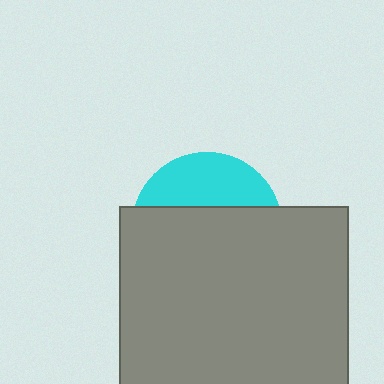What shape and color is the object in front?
The object in front is a gray square.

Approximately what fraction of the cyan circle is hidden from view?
Roughly 68% of the cyan circle is hidden behind the gray square.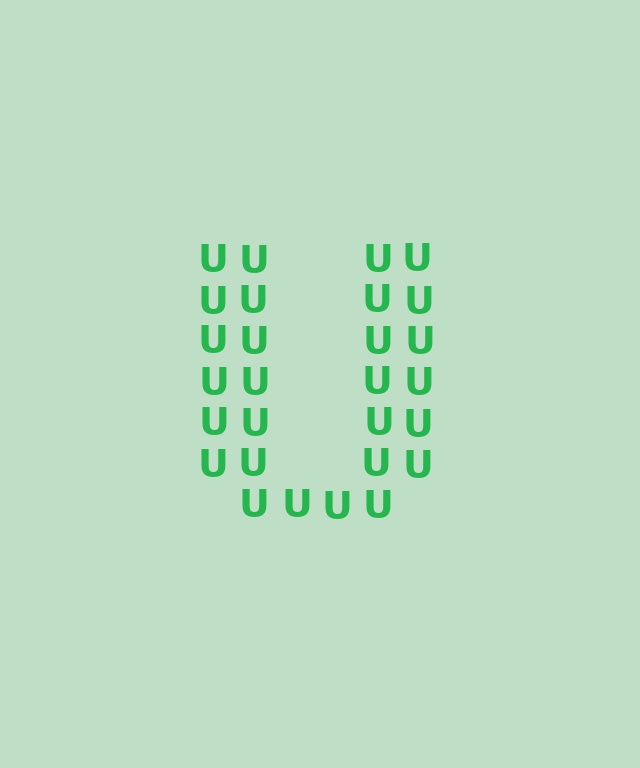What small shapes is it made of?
It is made of small letter U's.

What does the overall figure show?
The overall figure shows the letter U.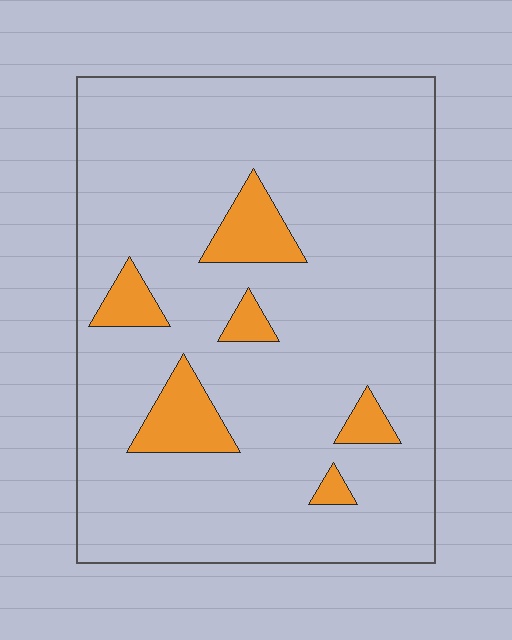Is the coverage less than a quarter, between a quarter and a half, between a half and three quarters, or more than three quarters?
Less than a quarter.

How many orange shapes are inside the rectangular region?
6.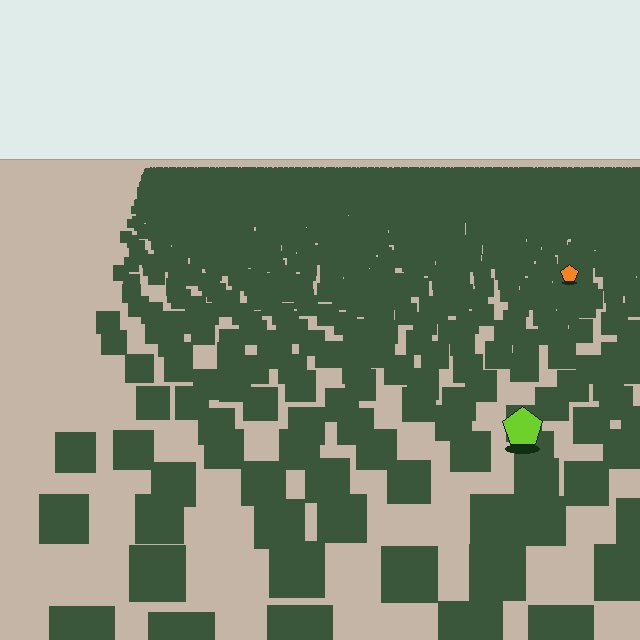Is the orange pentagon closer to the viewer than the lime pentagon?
No. The lime pentagon is closer — you can tell from the texture gradient: the ground texture is coarser near it.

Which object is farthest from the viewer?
The orange pentagon is farthest from the viewer. It appears smaller and the ground texture around it is denser.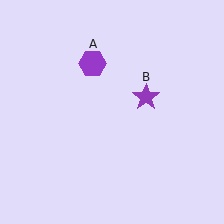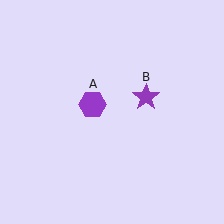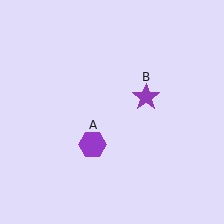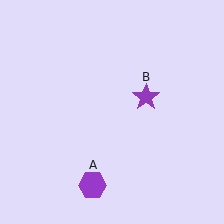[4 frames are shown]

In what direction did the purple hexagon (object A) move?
The purple hexagon (object A) moved down.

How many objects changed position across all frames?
1 object changed position: purple hexagon (object A).